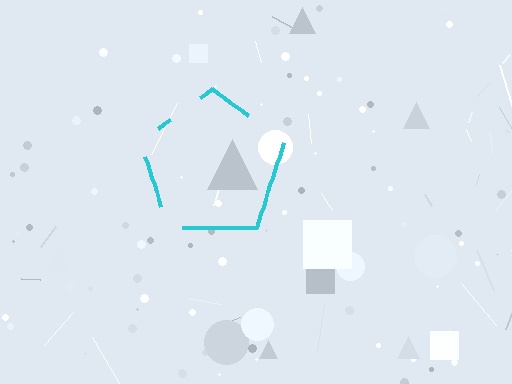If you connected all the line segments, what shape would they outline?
They would outline a pentagon.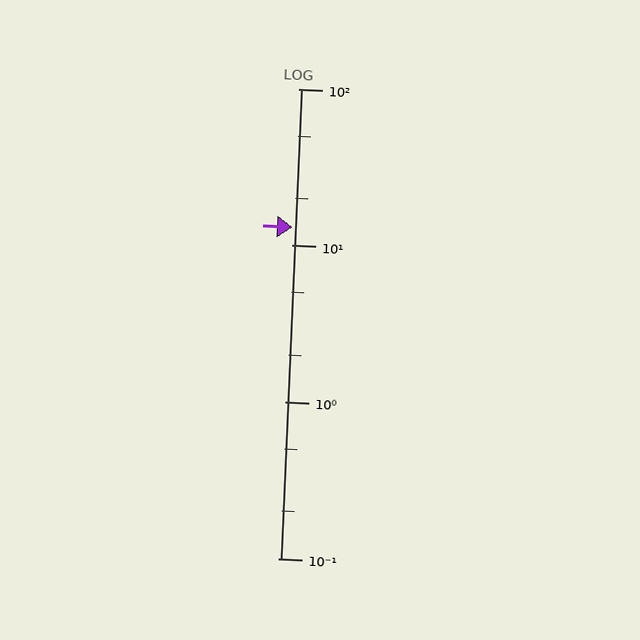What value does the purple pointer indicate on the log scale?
The pointer indicates approximately 13.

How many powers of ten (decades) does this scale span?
The scale spans 3 decades, from 0.1 to 100.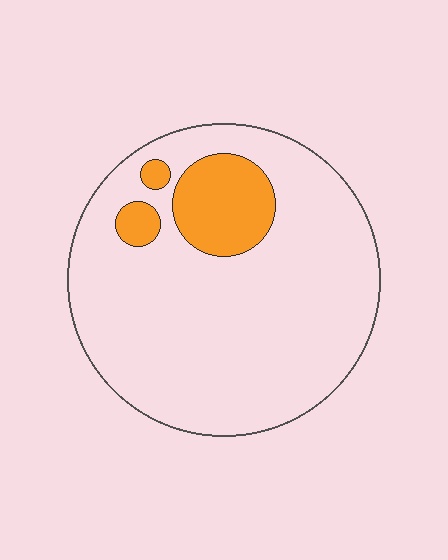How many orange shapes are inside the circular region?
3.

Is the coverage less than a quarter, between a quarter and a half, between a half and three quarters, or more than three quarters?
Less than a quarter.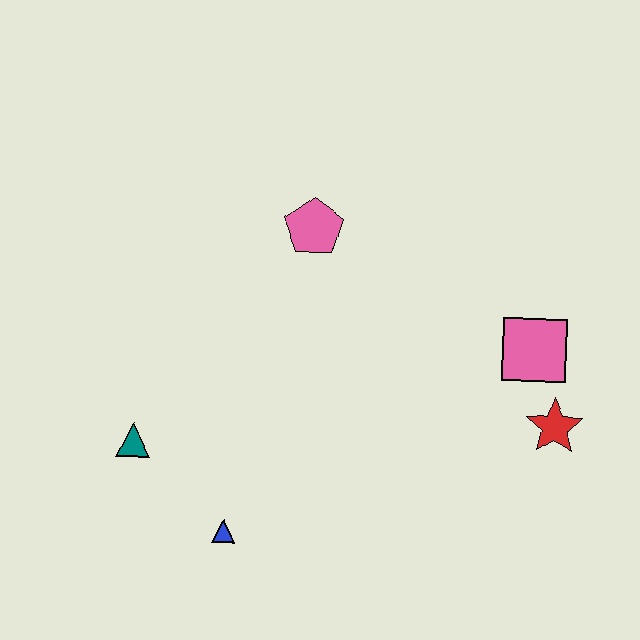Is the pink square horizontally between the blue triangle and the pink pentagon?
No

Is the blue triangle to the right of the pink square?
No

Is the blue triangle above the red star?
No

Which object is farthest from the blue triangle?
The pink square is farthest from the blue triangle.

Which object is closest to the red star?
The pink square is closest to the red star.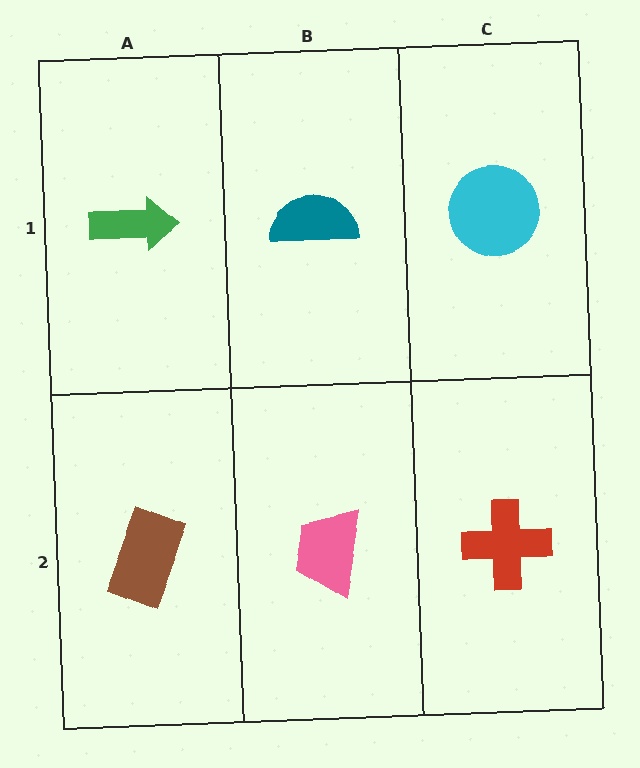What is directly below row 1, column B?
A pink trapezoid.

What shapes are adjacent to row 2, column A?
A green arrow (row 1, column A), a pink trapezoid (row 2, column B).